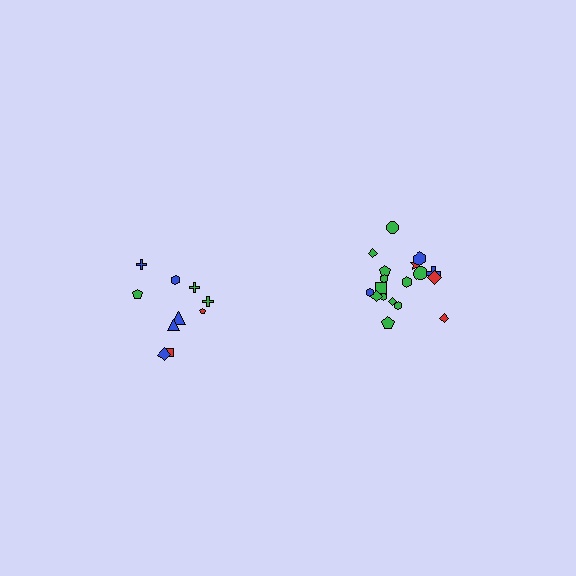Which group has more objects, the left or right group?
The right group.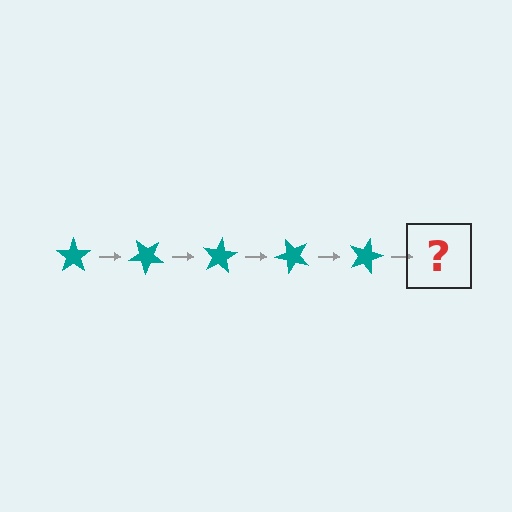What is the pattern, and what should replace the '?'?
The pattern is that the star rotates 40 degrees each step. The '?' should be a teal star rotated 200 degrees.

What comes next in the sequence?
The next element should be a teal star rotated 200 degrees.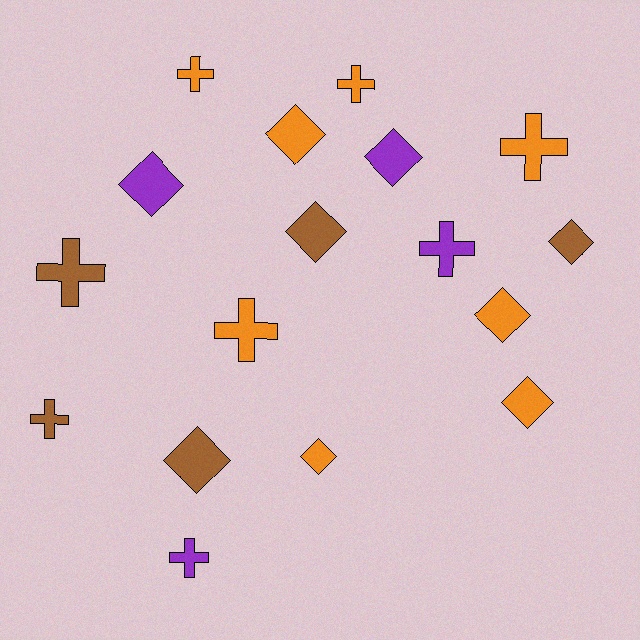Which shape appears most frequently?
Diamond, with 9 objects.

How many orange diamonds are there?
There are 4 orange diamonds.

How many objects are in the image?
There are 17 objects.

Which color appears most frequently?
Orange, with 8 objects.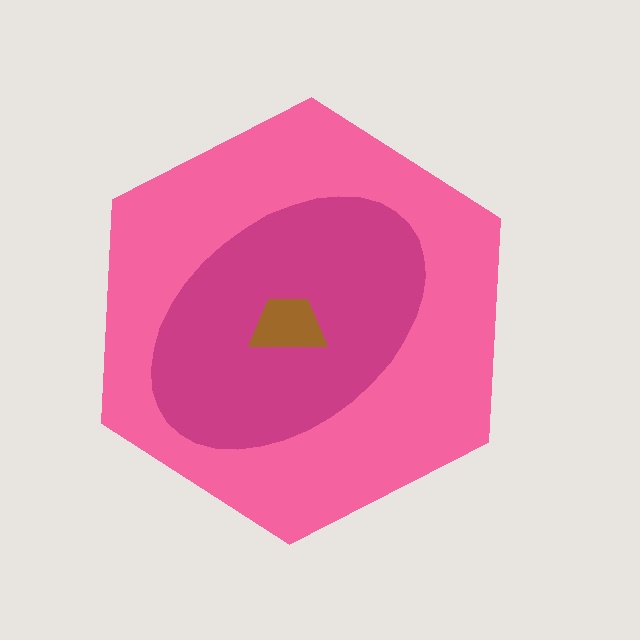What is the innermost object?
The brown trapezoid.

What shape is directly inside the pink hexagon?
The magenta ellipse.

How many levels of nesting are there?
3.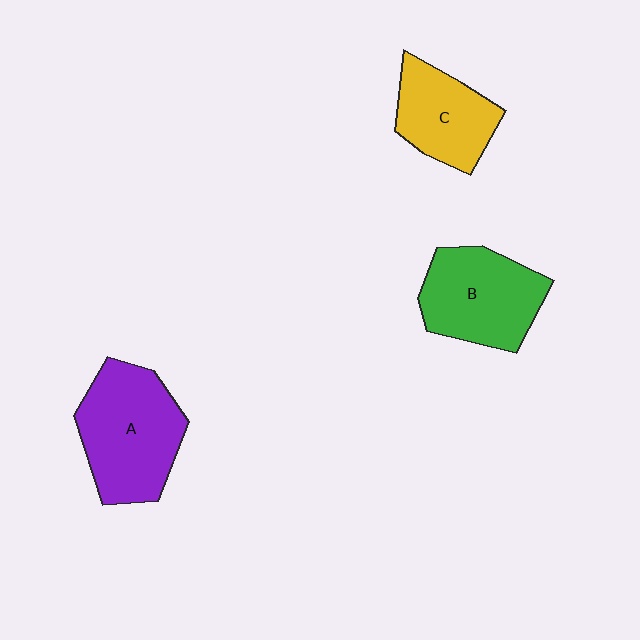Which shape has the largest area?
Shape A (purple).